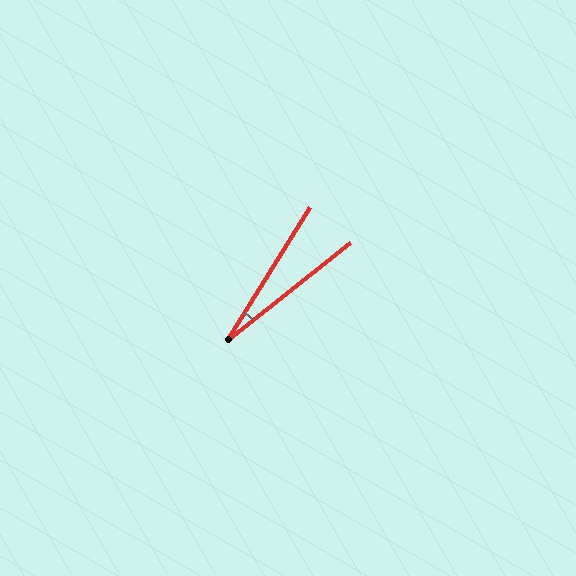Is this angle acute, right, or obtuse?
It is acute.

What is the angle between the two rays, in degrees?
Approximately 20 degrees.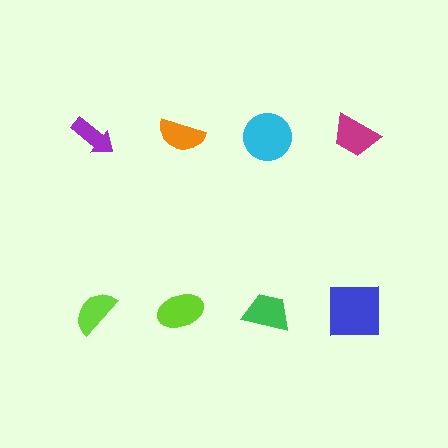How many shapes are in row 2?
4 shapes.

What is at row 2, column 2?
A lime ellipse.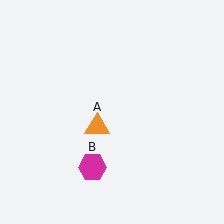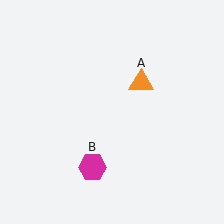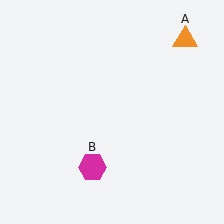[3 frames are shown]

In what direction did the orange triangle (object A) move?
The orange triangle (object A) moved up and to the right.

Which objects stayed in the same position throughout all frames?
Magenta hexagon (object B) remained stationary.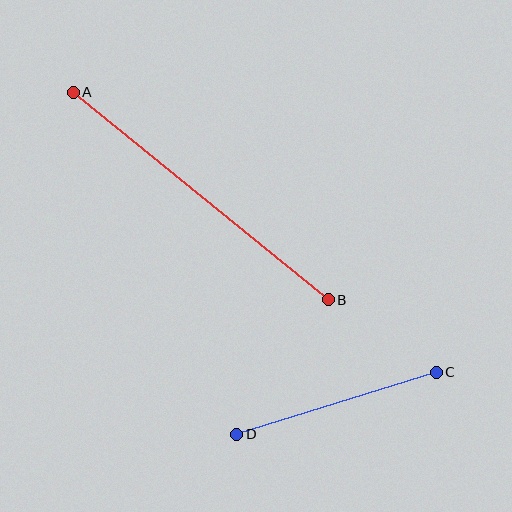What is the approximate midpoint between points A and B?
The midpoint is at approximately (201, 196) pixels.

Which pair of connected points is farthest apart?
Points A and B are farthest apart.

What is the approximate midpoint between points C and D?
The midpoint is at approximately (336, 403) pixels.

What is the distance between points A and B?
The distance is approximately 329 pixels.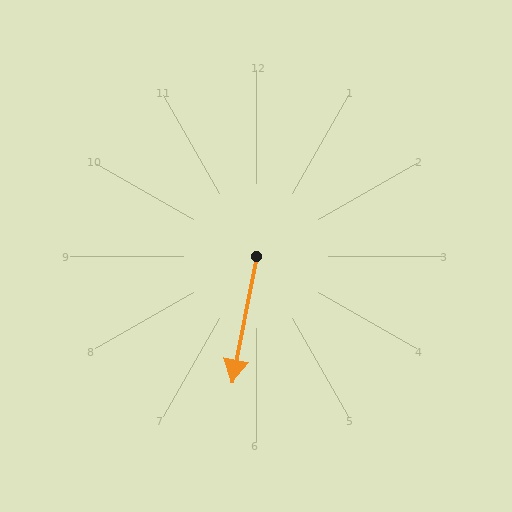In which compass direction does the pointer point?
South.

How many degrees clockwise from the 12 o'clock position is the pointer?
Approximately 191 degrees.